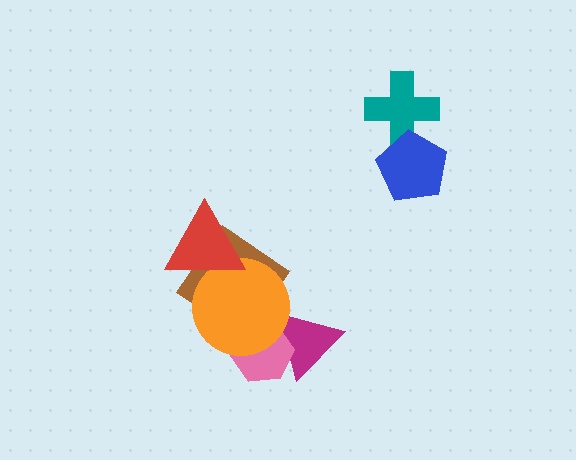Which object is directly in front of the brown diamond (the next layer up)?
The orange circle is directly in front of the brown diamond.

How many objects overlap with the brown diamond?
2 objects overlap with the brown diamond.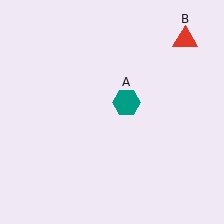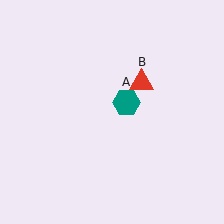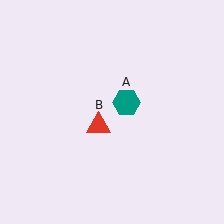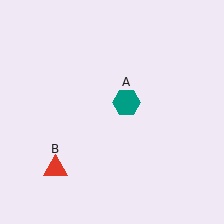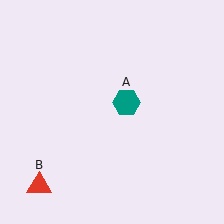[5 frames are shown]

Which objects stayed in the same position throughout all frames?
Teal hexagon (object A) remained stationary.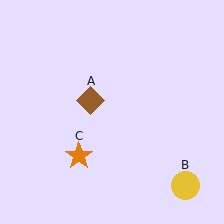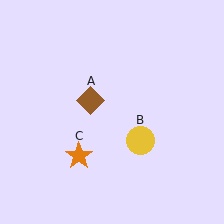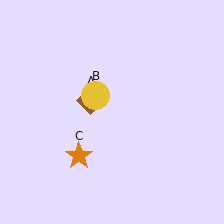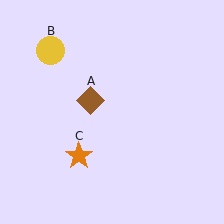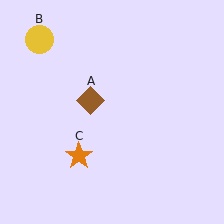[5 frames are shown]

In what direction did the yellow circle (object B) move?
The yellow circle (object B) moved up and to the left.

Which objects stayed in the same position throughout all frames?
Brown diamond (object A) and orange star (object C) remained stationary.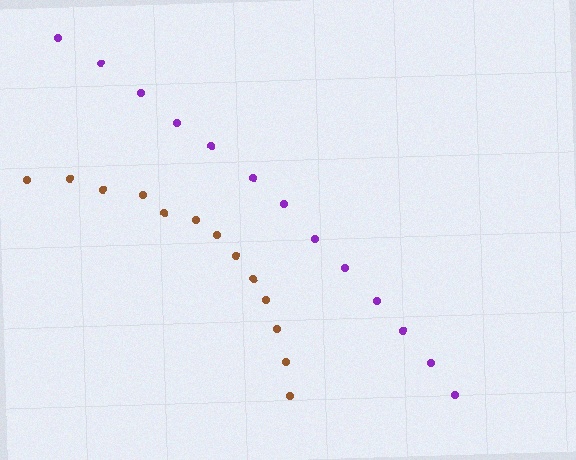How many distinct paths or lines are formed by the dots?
There are 2 distinct paths.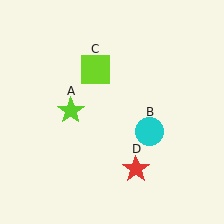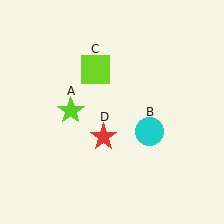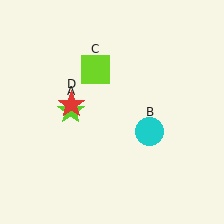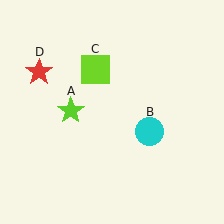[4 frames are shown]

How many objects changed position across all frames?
1 object changed position: red star (object D).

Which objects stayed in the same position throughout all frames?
Lime star (object A) and cyan circle (object B) and lime square (object C) remained stationary.